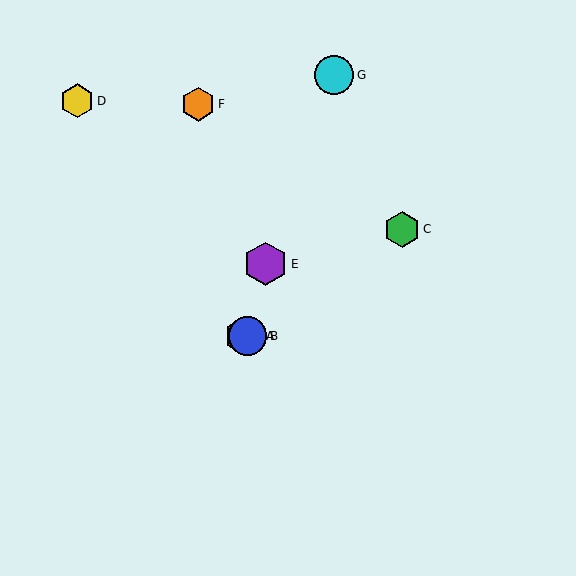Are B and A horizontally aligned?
Yes, both are at y≈336.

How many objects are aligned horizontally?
2 objects (A, B) are aligned horizontally.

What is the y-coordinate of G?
Object G is at y≈75.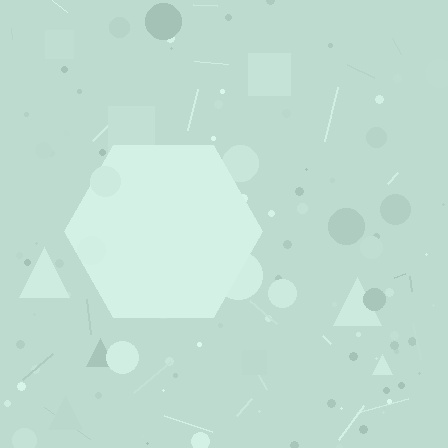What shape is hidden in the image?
A hexagon is hidden in the image.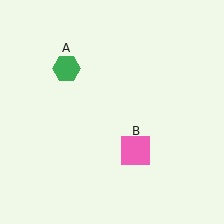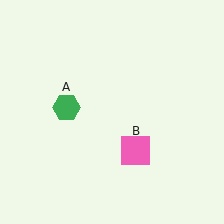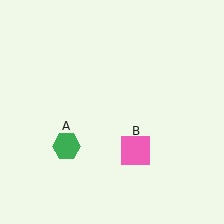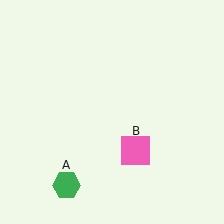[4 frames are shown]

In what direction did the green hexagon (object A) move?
The green hexagon (object A) moved down.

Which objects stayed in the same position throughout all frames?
Pink square (object B) remained stationary.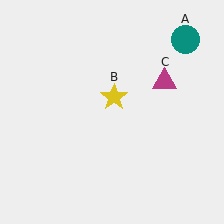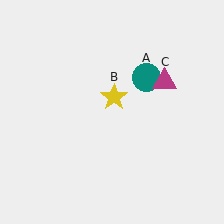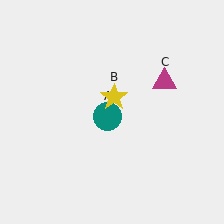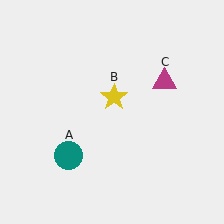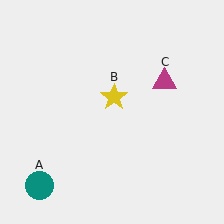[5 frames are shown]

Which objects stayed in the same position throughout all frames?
Yellow star (object B) and magenta triangle (object C) remained stationary.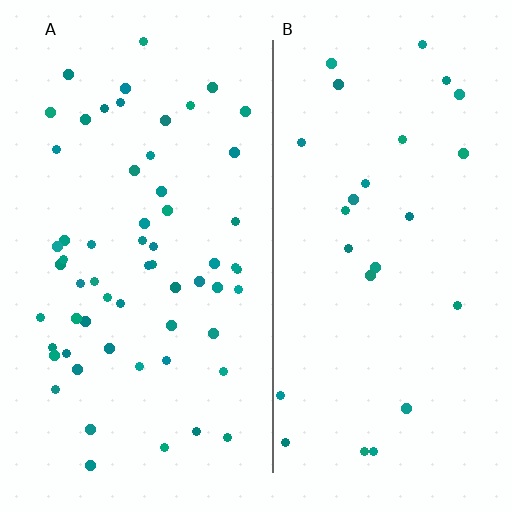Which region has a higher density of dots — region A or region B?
A (the left).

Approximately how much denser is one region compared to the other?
Approximately 2.4× — region A over region B.